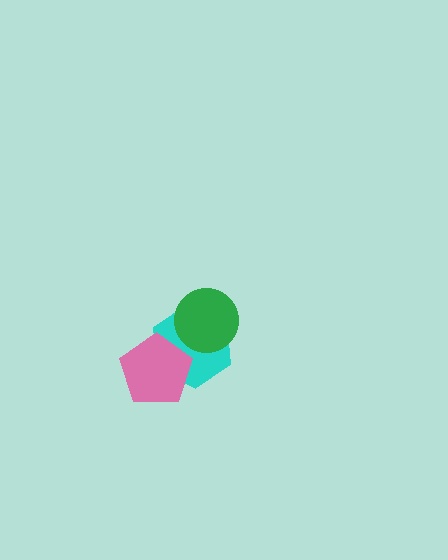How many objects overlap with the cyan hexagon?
2 objects overlap with the cyan hexagon.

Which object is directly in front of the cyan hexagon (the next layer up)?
The green circle is directly in front of the cyan hexagon.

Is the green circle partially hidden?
No, no other shape covers it.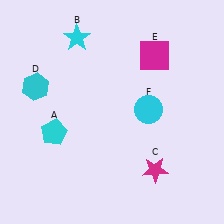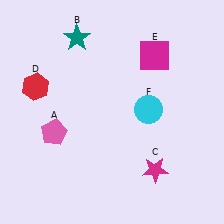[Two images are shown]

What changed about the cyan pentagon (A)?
In Image 1, A is cyan. In Image 2, it changed to pink.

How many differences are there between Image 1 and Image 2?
There are 3 differences between the two images.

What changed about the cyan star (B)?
In Image 1, B is cyan. In Image 2, it changed to teal.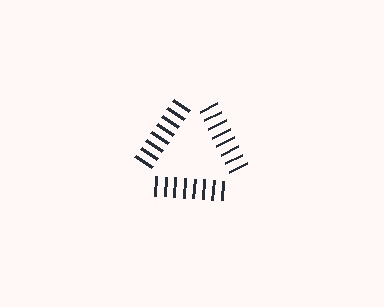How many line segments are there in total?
24 — 8 along each of the 3 edges.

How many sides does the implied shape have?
3 sides — the line-ends trace a triangle.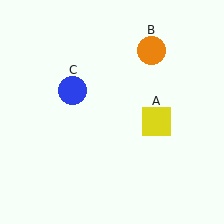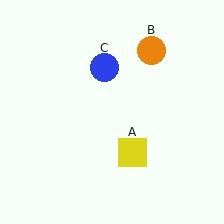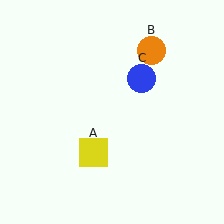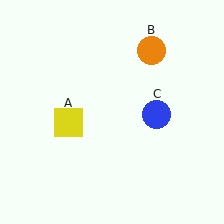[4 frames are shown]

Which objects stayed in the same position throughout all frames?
Orange circle (object B) remained stationary.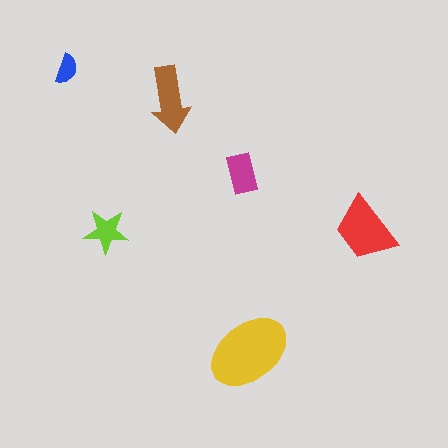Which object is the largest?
The yellow ellipse.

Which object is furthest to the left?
The blue semicircle is leftmost.